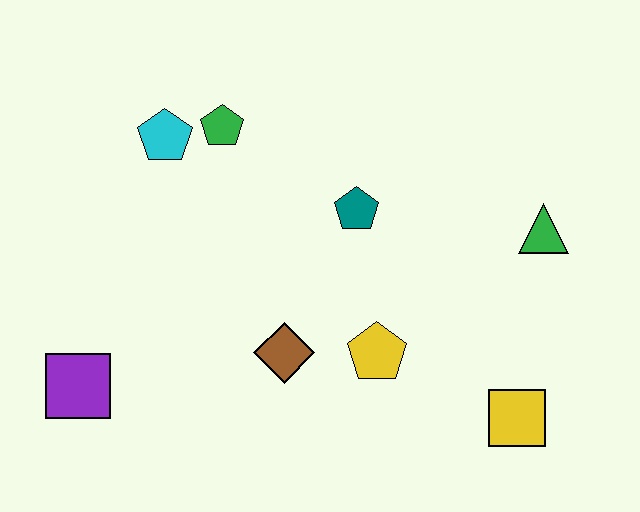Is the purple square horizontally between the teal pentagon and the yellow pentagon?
No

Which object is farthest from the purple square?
The green triangle is farthest from the purple square.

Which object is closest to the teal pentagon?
The yellow pentagon is closest to the teal pentagon.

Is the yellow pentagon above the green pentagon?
No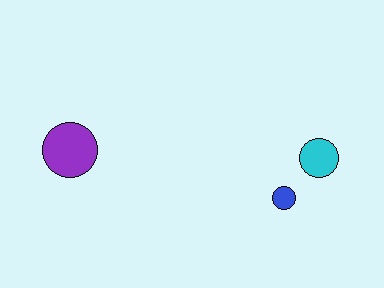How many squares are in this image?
There are no squares.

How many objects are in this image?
There are 3 objects.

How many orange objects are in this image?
There are no orange objects.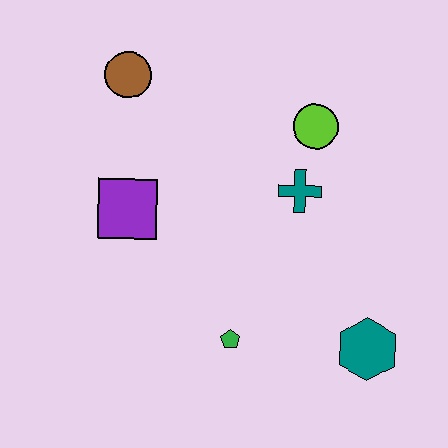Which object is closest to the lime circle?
The teal cross is closest to the lime circle.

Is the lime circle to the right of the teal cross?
Yes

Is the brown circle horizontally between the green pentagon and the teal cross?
No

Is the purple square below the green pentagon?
No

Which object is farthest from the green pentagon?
The brown circle is farthest from the green pentagon.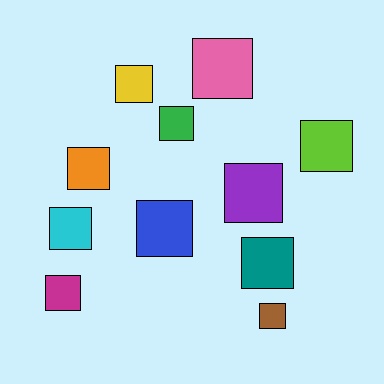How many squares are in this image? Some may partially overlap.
There are 11 squares.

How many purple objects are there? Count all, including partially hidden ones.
There is 1 purple object.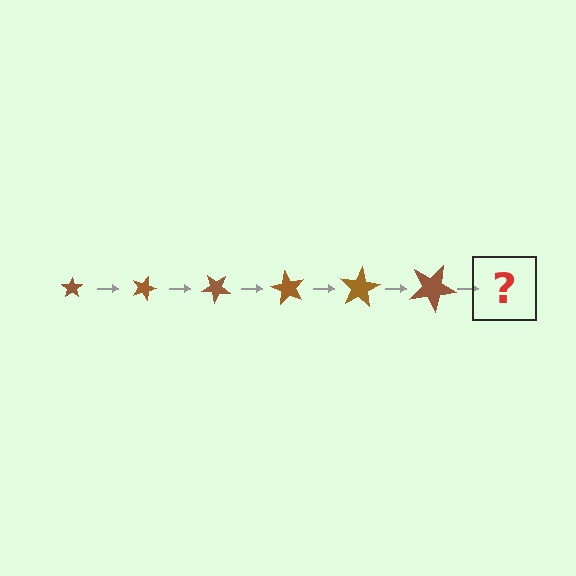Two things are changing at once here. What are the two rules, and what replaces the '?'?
The two rules are that the star grows larger each step and it rotates 20 degrees each step. The '?' should be a star, larger than the previous one and rotated 120 degrees from the start.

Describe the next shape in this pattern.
It should be a star, larger than the previous one and rotated 120 degrees from the start.